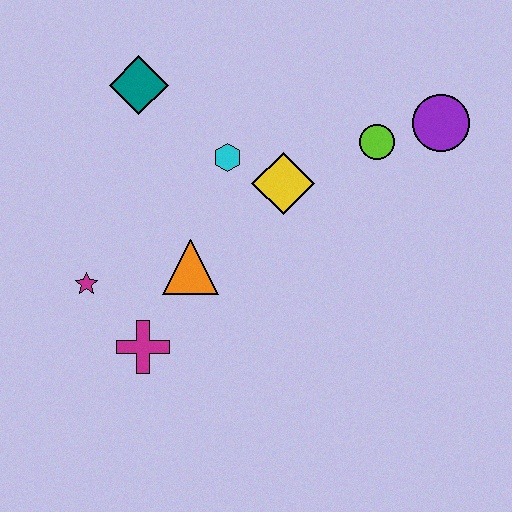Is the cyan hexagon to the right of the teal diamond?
Yes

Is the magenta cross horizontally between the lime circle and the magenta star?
Yes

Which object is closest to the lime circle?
The purple circle is closest to the lime circle.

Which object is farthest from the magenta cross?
The purple circle is farthest from the magenta cross.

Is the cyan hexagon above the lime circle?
No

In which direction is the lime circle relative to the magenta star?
The lime circle is to the right of the magenta star.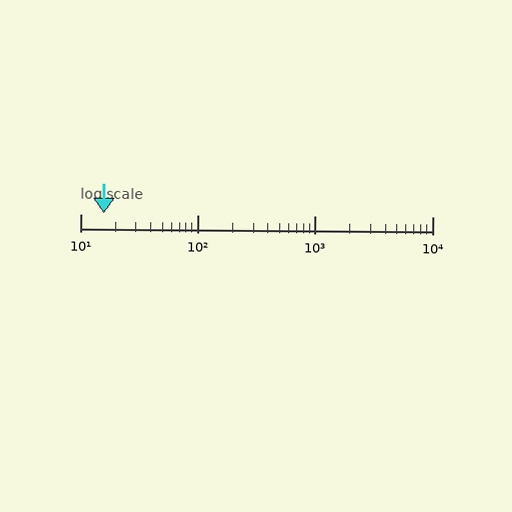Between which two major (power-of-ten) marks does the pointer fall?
The pointer is between 10 and 100.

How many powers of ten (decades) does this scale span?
The scale spans 3 decades, from 10 to 10000.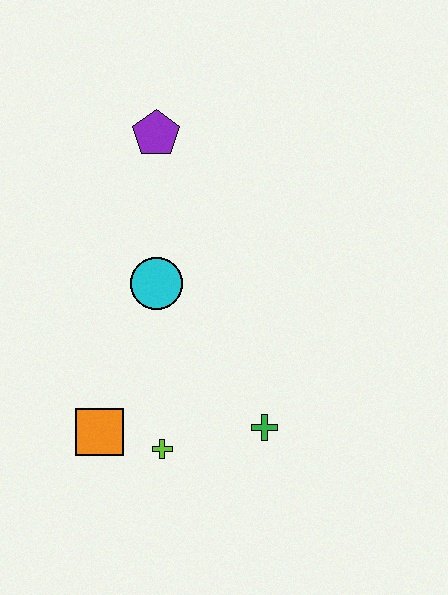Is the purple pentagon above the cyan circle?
Yes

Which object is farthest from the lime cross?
The purple pentagon is farthest from the lime cross.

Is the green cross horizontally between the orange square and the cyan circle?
No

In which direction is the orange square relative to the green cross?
The orange square is to the left of the green cross.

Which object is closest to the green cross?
The lime cross is closest to the green cross.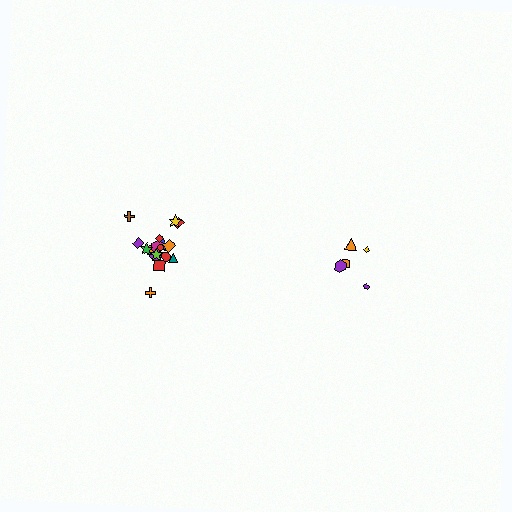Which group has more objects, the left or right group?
The left group.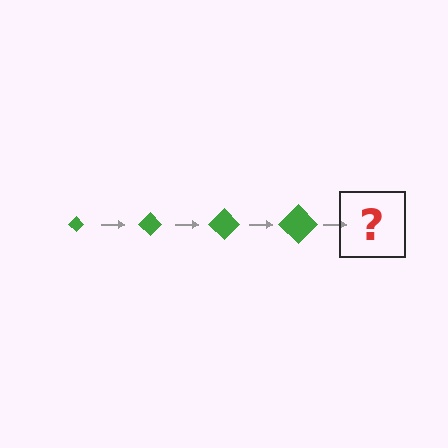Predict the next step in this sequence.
The next step is a green diamond, larger than the previous one.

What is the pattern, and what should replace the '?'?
The pattern is that the diamond gets progressively larger each step. The '?' should be a green diamond, larger than the previous one.